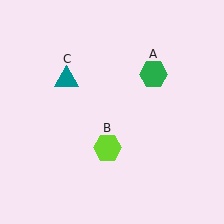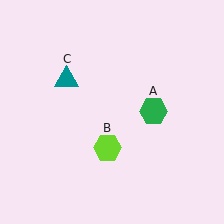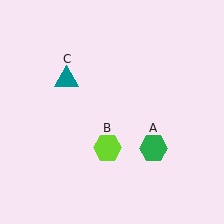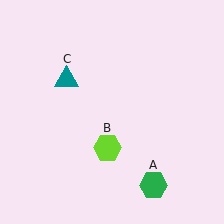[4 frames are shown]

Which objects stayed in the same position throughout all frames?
Lime hexagon (object B) and teal triangle (object C) remained stationary.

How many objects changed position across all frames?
1 object changed position: green hexagon (object A).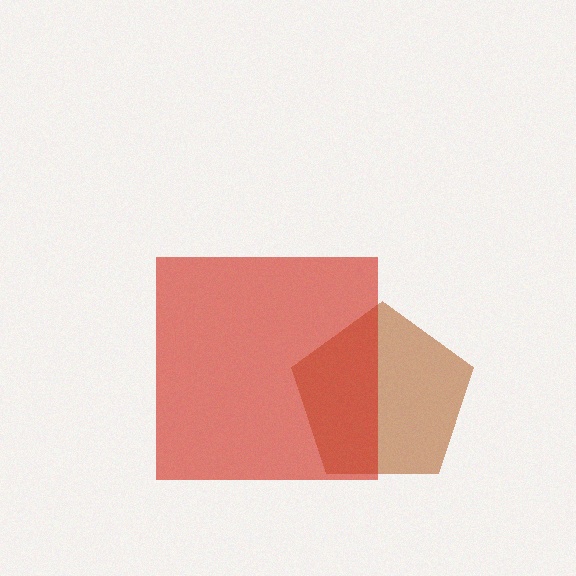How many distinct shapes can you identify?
There are 2 distinct shapes: a brown pentagon, a red square.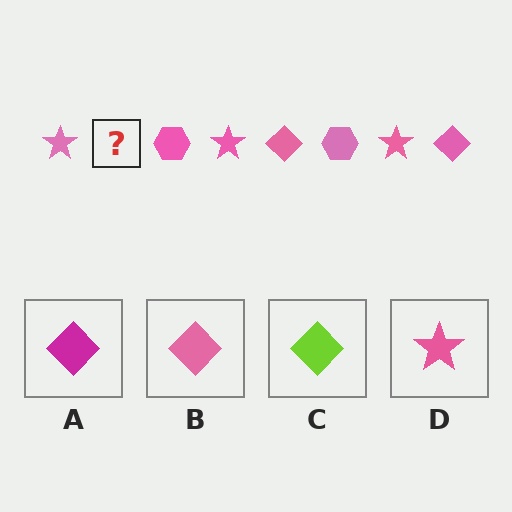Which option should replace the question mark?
Option B.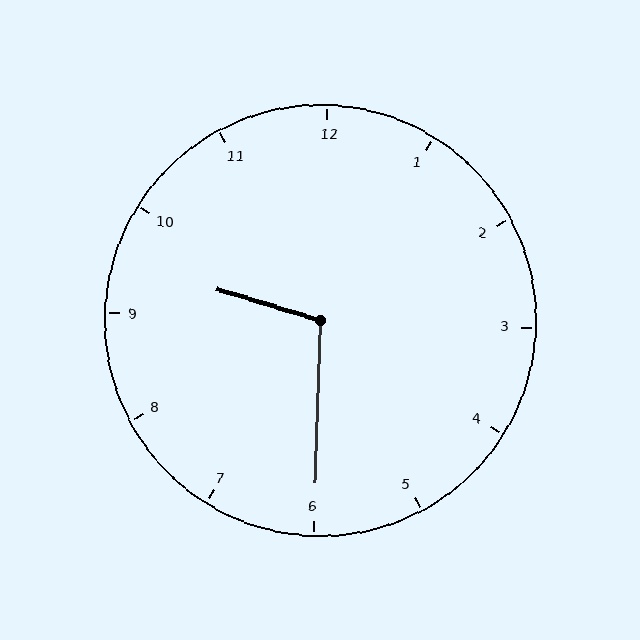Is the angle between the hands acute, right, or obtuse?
It is obtuse.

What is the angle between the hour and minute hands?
Approximately 105 degrees.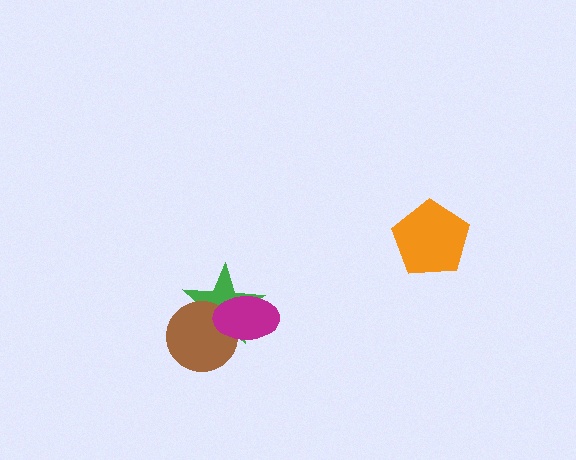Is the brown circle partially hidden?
Yes, it is partially covered by another shape.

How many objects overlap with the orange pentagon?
0 objects overlap with the orange pentagon.